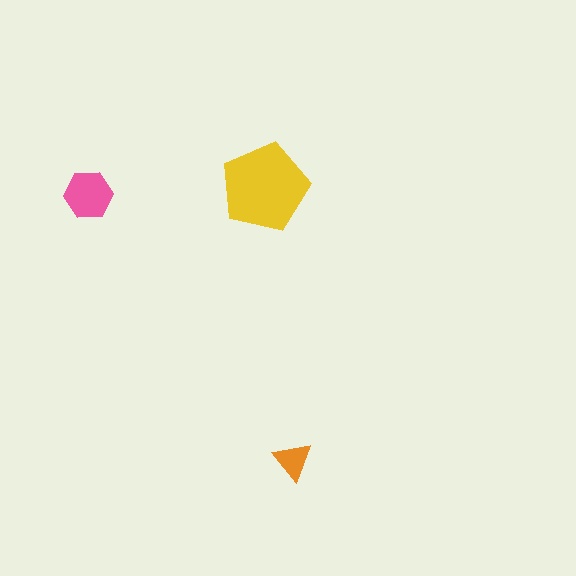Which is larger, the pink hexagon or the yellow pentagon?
The yellow pentagon.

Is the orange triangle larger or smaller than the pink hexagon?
Smaller.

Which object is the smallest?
The orange triangle.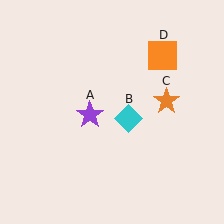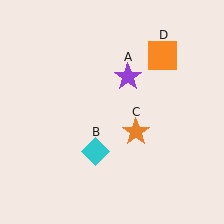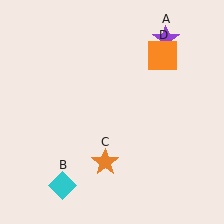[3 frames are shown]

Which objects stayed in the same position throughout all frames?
Orange square (object D) remained stationary.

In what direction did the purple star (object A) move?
The purple star (object A) moved up and to the right.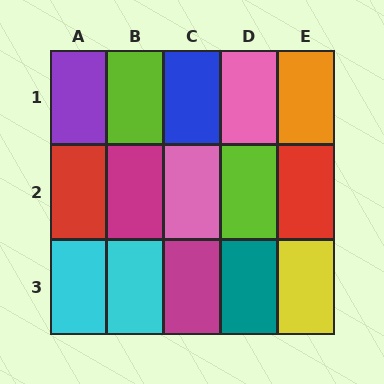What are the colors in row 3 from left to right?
Cyan, cyan, magenta, teal, yellow.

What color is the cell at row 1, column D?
Pink.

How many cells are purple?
1 cell is purple.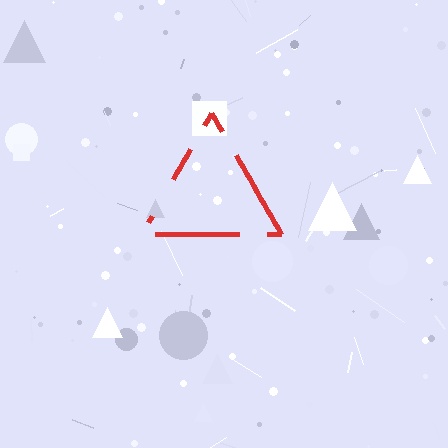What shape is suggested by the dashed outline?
The dashed outline suggests a triangle.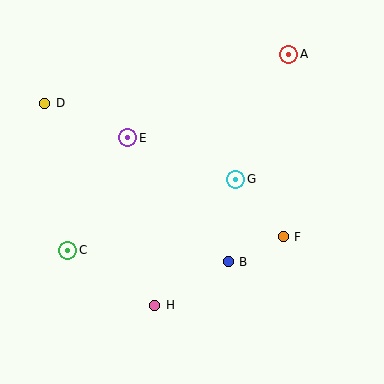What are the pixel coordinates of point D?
Point D is at (45, 103).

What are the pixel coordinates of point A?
Point A is at (289, 54).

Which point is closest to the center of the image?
Point G at (236, 179) is closest to the center.